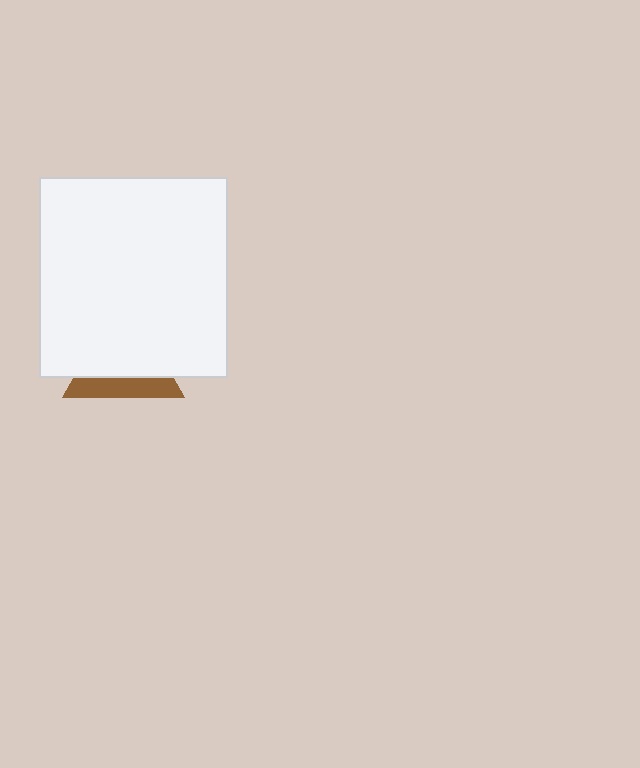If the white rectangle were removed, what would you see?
You would see the complete brown triangle.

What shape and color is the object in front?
The object in front is a white rectangle.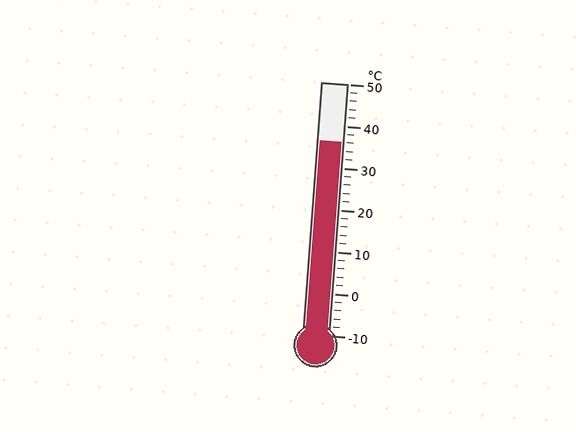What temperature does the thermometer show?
The thermometer shows approximately 36°C.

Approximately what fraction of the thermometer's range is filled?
The thermometer is filled to approximately 75% of its range.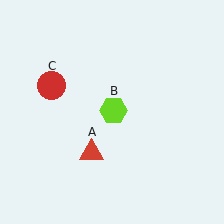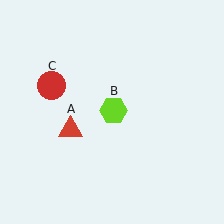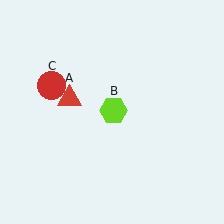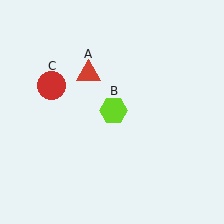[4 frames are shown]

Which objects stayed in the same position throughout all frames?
Lime hexagon (object B) and red circle (object C) remained stationary.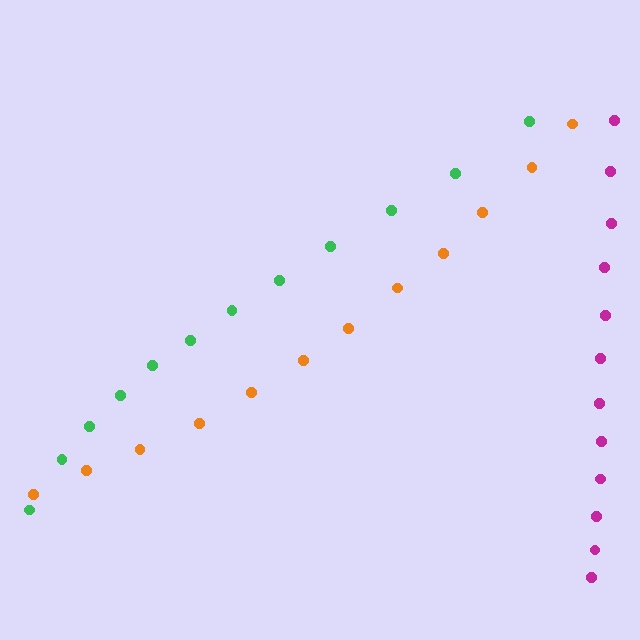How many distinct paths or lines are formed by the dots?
There are 3 distinct paths.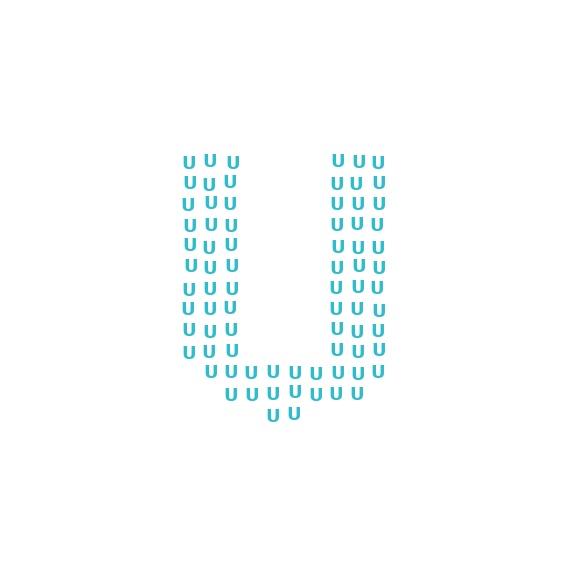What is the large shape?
The large shape is the letter U.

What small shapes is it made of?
It is made of small letter U's.